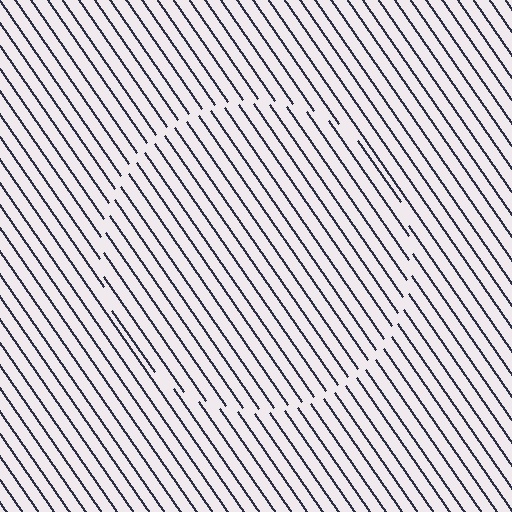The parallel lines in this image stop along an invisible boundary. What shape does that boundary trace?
An illusory circle. The interior of the shape contains the same grating, shifted by half a period — the contour is defined by the phase discontinuity where line-ends from the inner and outer gratings abut.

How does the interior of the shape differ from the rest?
The interior of the shape contains the same grating, shifted by half a period — the contour is defined by the phase discontinuity where line-ends from the inner and outer gratings abut.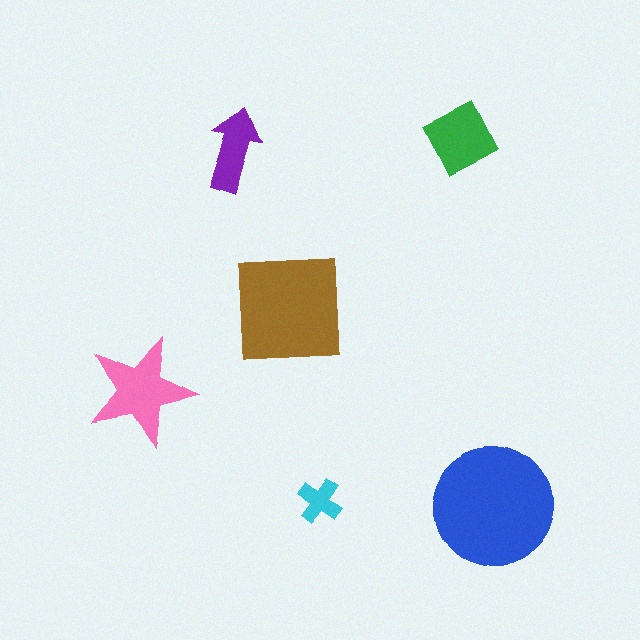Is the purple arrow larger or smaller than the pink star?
Smaller.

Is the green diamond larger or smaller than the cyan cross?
Larger.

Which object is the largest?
The blue circle.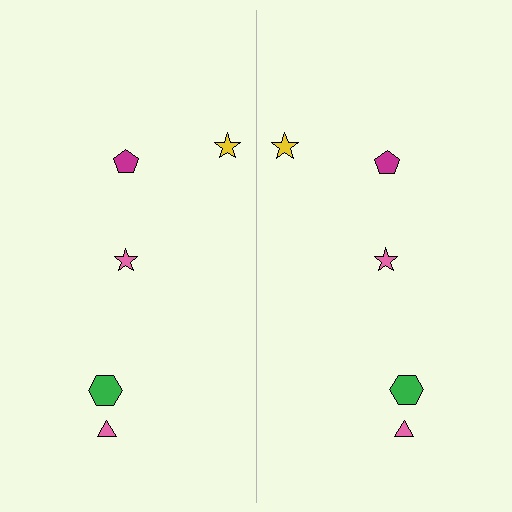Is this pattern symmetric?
Yes, this pattern has bilateral (reflection) symmetry.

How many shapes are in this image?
There are 10 shapes in this image.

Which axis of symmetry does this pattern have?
The pattern has a vertical axis of symmetry running through the center of the image.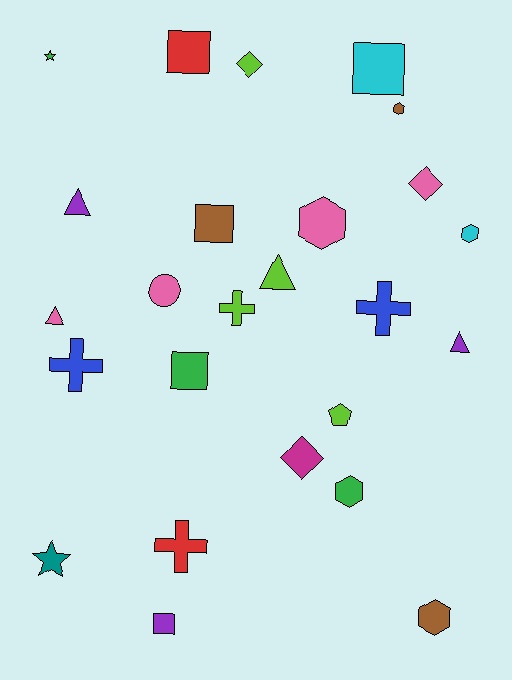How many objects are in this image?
There are 25 objects.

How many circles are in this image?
There is 1 circle.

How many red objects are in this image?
There are 2 red objects.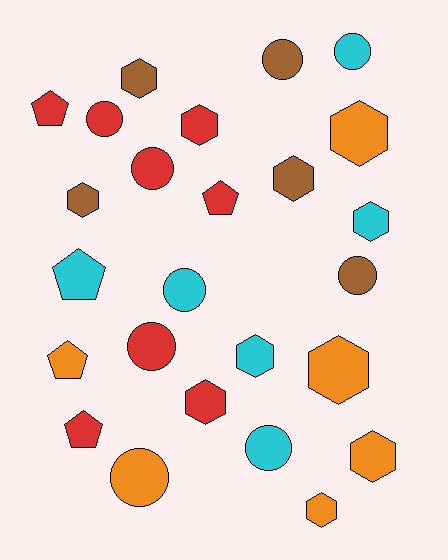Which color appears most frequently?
Red, with 8 objects.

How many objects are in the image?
There are 25 objects.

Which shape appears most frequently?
Hexagon, with 11 objects.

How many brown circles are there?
There are 2 brown circles.